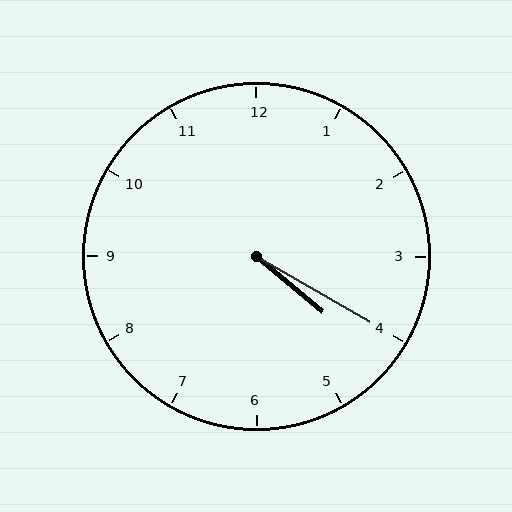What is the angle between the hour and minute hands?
Approximately 10 degrees.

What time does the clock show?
4:20.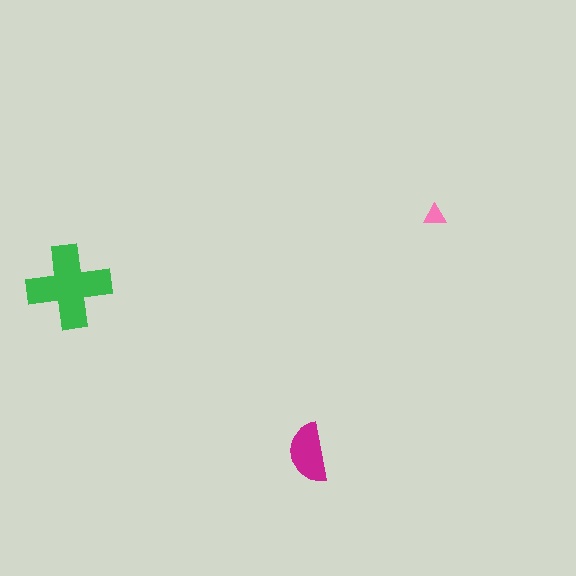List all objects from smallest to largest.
The pink triangle, the magenta semicircle, the green cross.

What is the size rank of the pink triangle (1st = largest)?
3rd.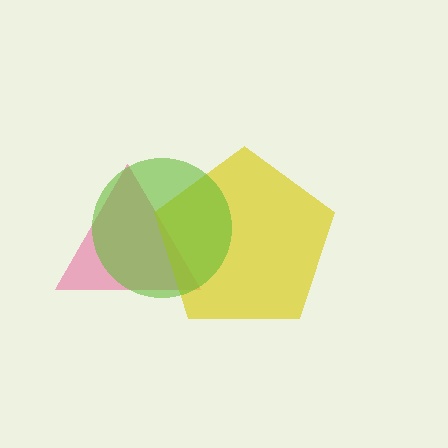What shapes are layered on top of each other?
The layered shapes are: a pink triangle, a yellow pentagon, a lime circle.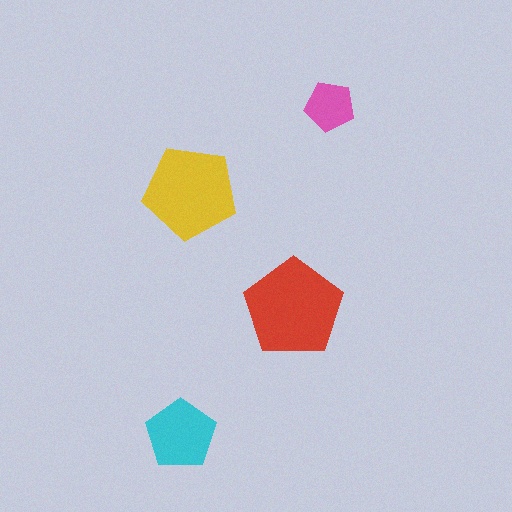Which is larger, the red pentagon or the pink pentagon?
The red one.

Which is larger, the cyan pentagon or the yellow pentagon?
The yellow one.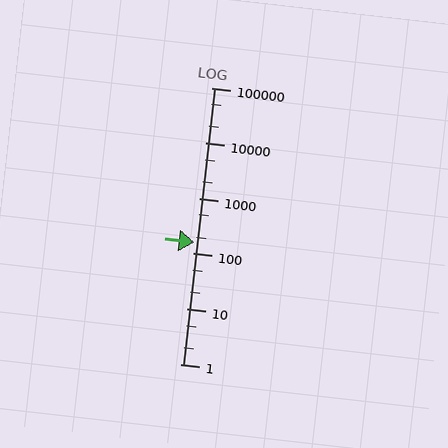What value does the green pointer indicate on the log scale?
The pointer indicates approximately 160.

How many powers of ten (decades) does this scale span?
The scale spans 5 decades, from 1 to 100000.